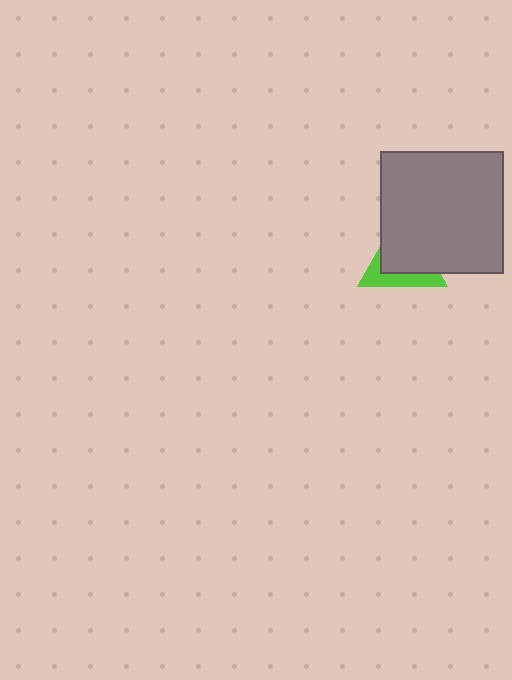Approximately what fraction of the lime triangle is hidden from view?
Roughly 63% of the lime triangle is hidden behind the gray square.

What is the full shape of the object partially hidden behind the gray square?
The partially hidden object is a lime triangle.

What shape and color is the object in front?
The object in front is a gray square.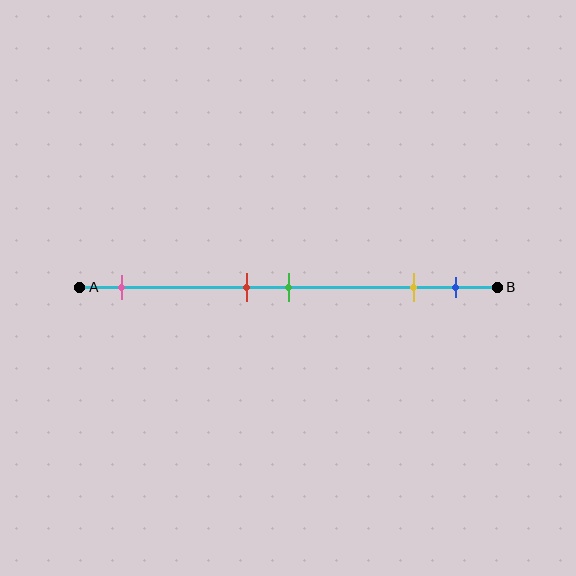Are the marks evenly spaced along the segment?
No, the marks are not evenly spaced.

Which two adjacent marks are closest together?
The red and green marks are the closest adjacent pair.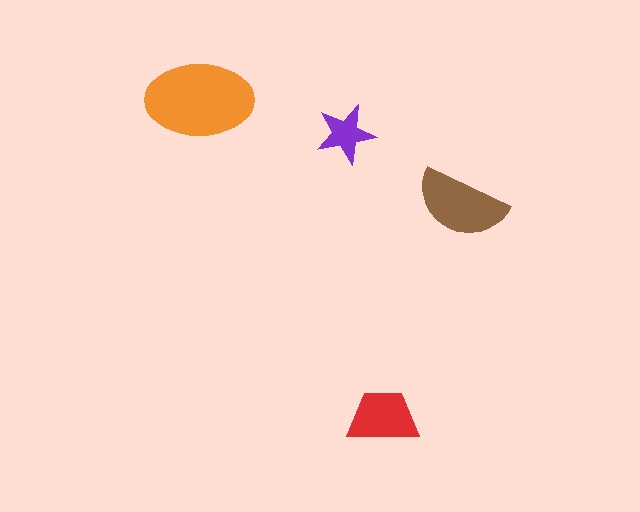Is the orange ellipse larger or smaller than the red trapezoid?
Larger.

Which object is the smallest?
The purple star.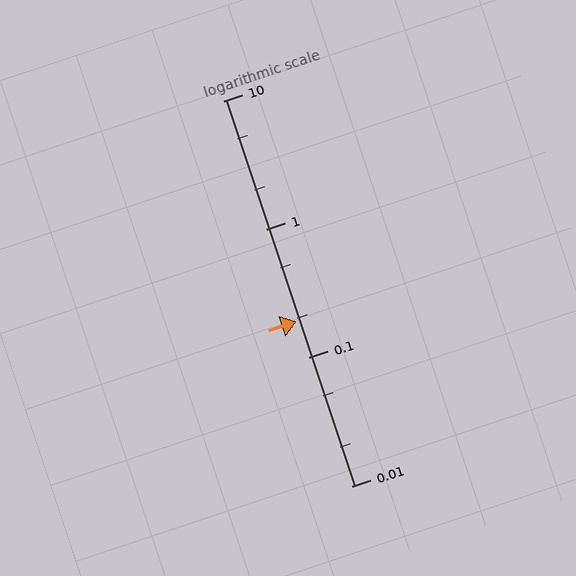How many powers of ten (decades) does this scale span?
The scale spans 3 decades, from 0.01 to 10.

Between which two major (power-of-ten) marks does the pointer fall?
The pointer is between 0.1 and 1.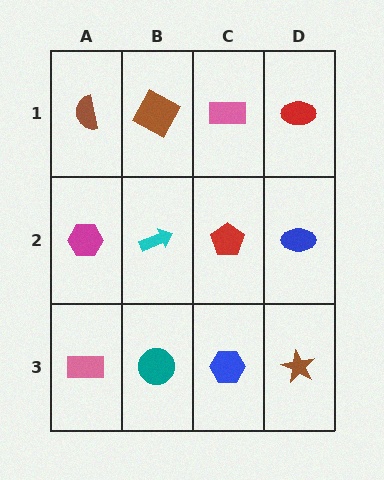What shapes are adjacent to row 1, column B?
A cyan arrow (row 2, column B), a brown semicircle (row 1, column A), a pink rectangle (row 1, column C).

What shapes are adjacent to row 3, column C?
A red pentagon (row 2, column C), a teal circle (row 3, column B), a brown star (row 3, column D).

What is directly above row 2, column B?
A brown square.